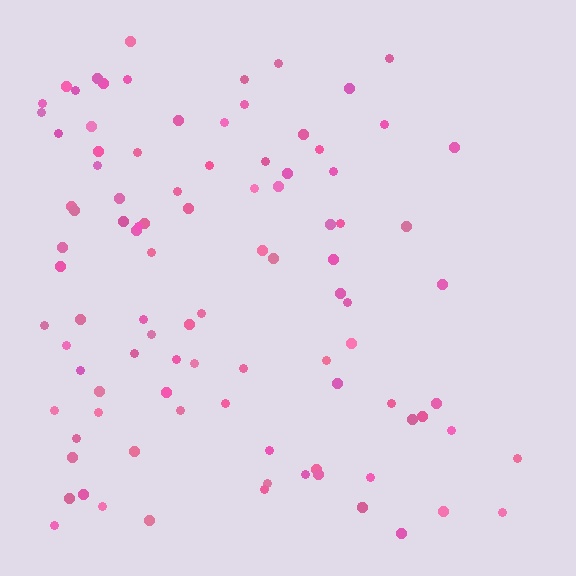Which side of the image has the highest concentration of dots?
The left.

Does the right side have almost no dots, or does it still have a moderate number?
Still a moderate number, just noticeably fewer than the left.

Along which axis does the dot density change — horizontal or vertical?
Horizontal.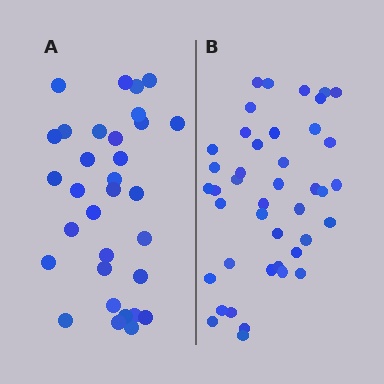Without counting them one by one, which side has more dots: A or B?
Region B (the right region) has more dots.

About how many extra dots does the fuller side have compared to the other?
Region B has roughly 10 or so more dots than region A.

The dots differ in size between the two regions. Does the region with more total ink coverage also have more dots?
No. Region A has more total ink coverage because its dots are larger, but region B actually contains more individual dots. Total area can be misleading — the number of items is what matters here.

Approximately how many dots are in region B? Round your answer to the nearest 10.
About 40 dots. (The exact count is 42, which rounds to 40.)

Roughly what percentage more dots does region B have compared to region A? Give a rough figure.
About 30% more.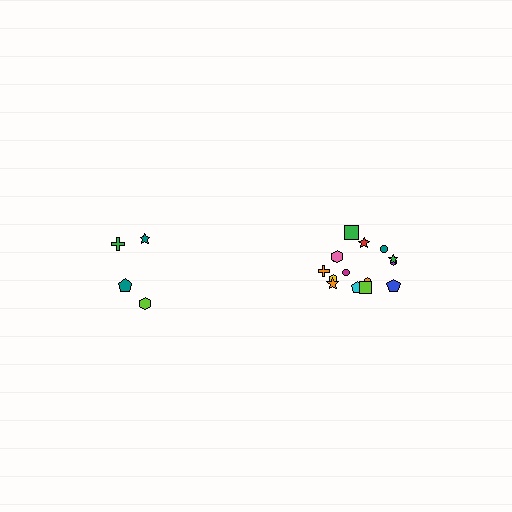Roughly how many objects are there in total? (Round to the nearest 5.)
Roughly 20 objects in total.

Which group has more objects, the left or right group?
The right group.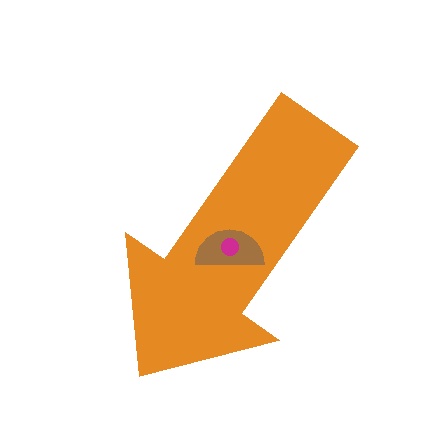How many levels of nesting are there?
3.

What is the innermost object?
The magenta circle.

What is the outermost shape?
The orange arrow.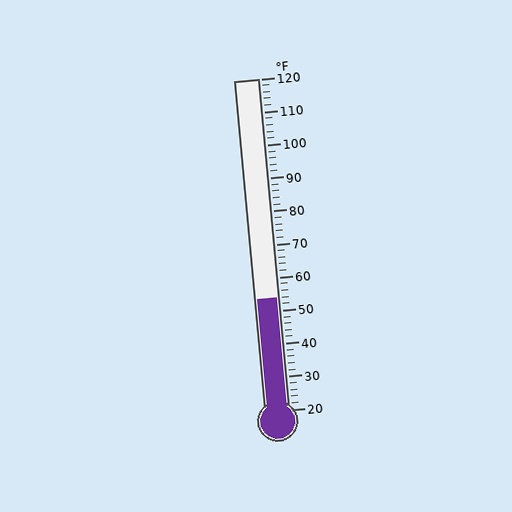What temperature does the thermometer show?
The thermometer shows approximately 54°F.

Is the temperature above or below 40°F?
The temperature is above 40°F.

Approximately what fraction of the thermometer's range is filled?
The thermometer is filled to approximately 35% of its range.